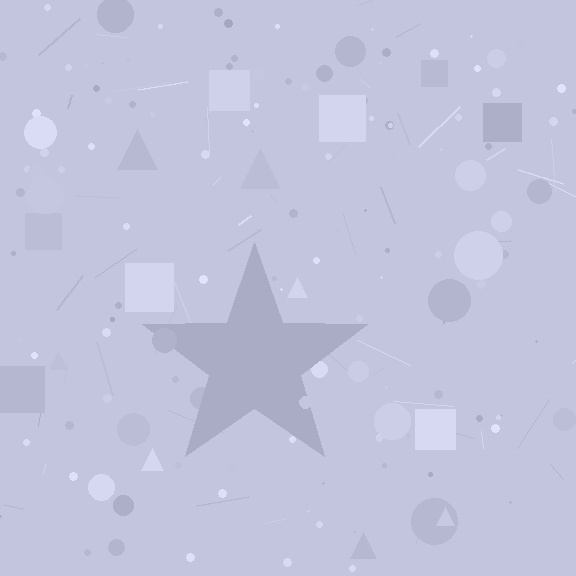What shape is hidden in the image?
A star is hidden in the image.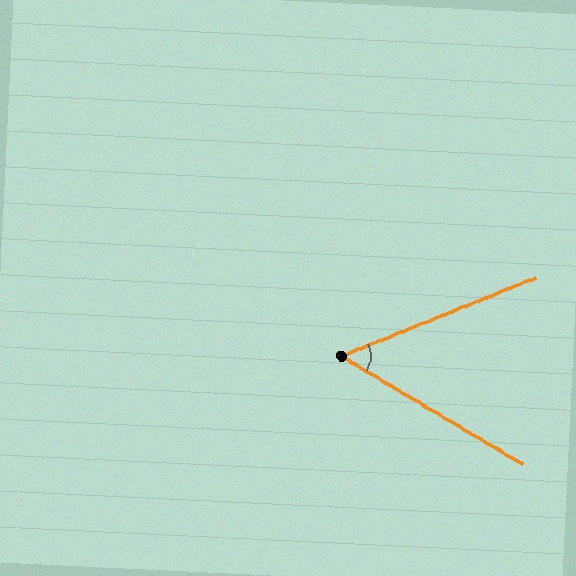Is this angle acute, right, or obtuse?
It is acute.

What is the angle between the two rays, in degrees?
Approximately 53 degrees.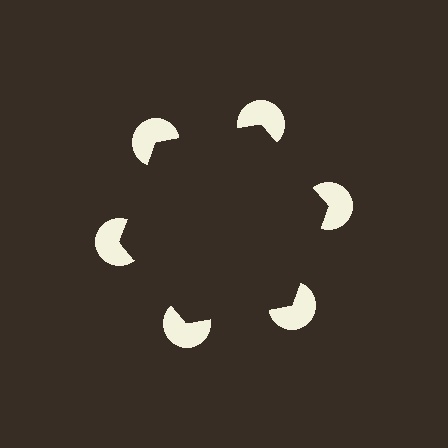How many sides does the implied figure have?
6 sides.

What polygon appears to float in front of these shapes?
An illusory hexagon — its edges are inferred from the aligned wedge cuts in the pac-man discs, not physically drawn.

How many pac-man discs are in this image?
There are 6 — one at each vertex of the illusory hexagon.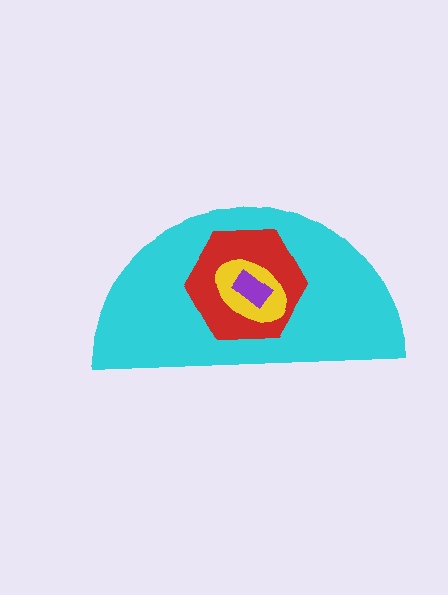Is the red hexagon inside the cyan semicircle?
Yes.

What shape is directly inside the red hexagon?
The yellow ellipse.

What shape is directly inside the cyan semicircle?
The red hexagon.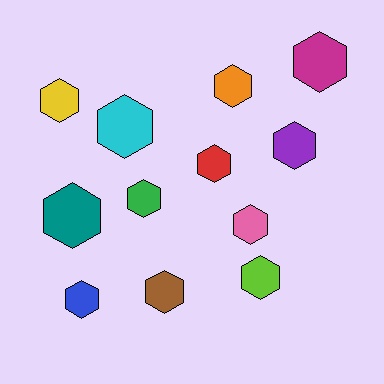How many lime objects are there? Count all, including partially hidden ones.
There is 1 lime object.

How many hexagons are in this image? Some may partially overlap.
There are 12 hexagons.